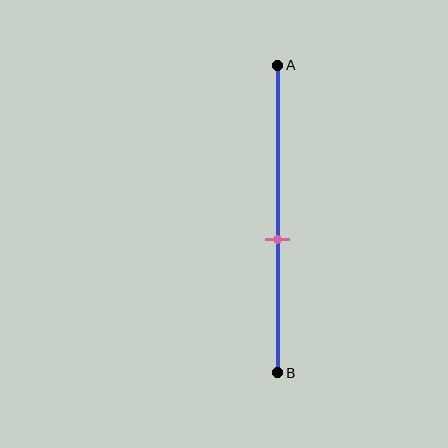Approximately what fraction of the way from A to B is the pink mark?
The pink mark is approximately 55% of the way from A to B.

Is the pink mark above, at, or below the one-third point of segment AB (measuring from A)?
The pink mark is below the one-third point of segment AB.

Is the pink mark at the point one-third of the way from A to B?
No, the mark is at about 55% from A, not at the 33% one-third point.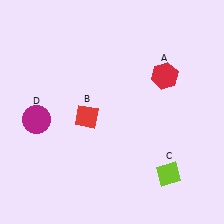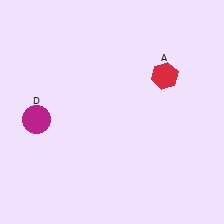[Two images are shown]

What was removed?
The lime diamond (C), the red diamond (B) were removed in Image 2.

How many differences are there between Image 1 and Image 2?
There are 2 differences between the two images.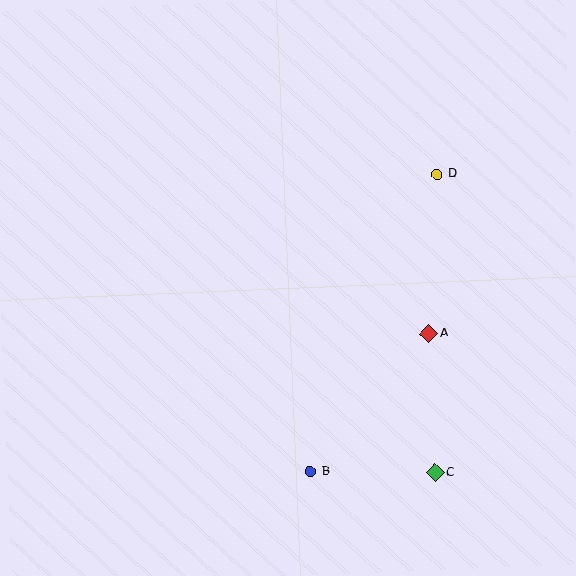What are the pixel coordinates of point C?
Point C is at (435, 473).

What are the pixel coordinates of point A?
Point A is at (429, 334).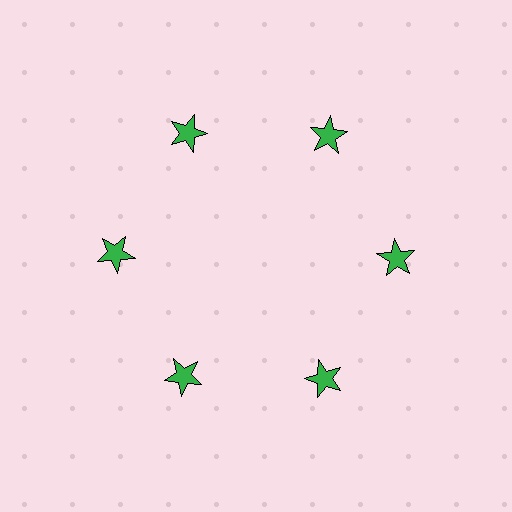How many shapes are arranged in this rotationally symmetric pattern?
There are 6 shapes, arranged in 6 groups of 1.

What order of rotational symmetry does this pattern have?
This pattern has 6-fold rotational symmetry.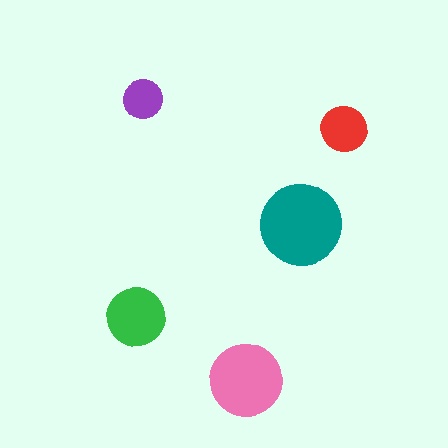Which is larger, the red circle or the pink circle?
The pink one.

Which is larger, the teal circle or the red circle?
The teal one.